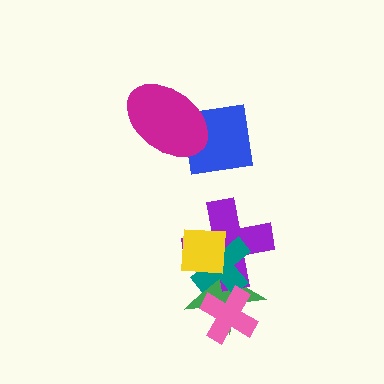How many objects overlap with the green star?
4 objects overlap with the green star.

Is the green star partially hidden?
Yes, it is partially covered by another shape.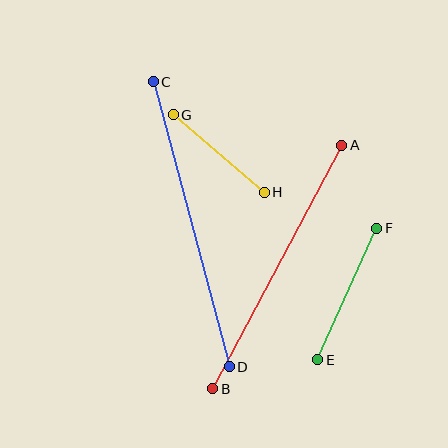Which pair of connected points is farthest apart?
Points C and D are farthest apart.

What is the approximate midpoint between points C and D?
The midpoint is at approximately (191, 224) pixels.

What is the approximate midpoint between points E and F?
The midpoint is at approximately (347, 294) pixels.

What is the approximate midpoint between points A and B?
The midpoint is at approximately (277, 267) pixels.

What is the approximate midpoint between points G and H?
The midpoint is at approximately (219, 154) pixels.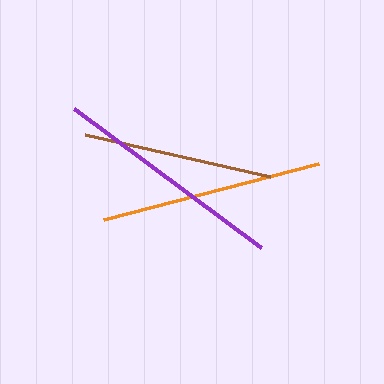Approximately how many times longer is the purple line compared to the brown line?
The purple line is approximately 1.2 times the length of the brown line.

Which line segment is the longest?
The purple line is the longest at approximately 232 pixels.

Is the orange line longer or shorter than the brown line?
The orange line is longer than the brown line.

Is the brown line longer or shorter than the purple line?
The purple line is longer than the brown line.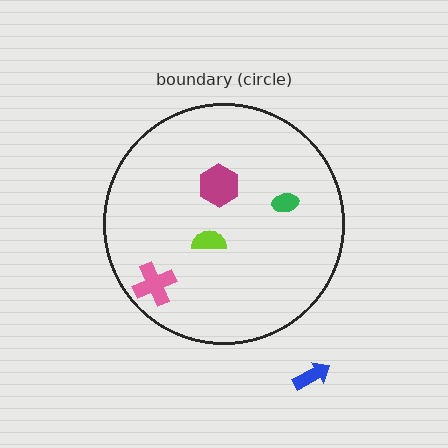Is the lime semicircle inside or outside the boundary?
Inside.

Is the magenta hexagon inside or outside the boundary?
Inside.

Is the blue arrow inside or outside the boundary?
Outside.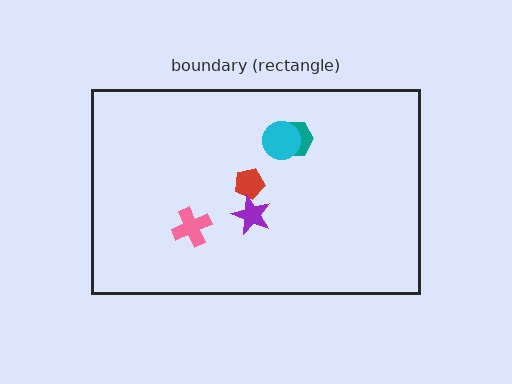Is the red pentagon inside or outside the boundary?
Inside.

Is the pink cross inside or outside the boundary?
Inside.